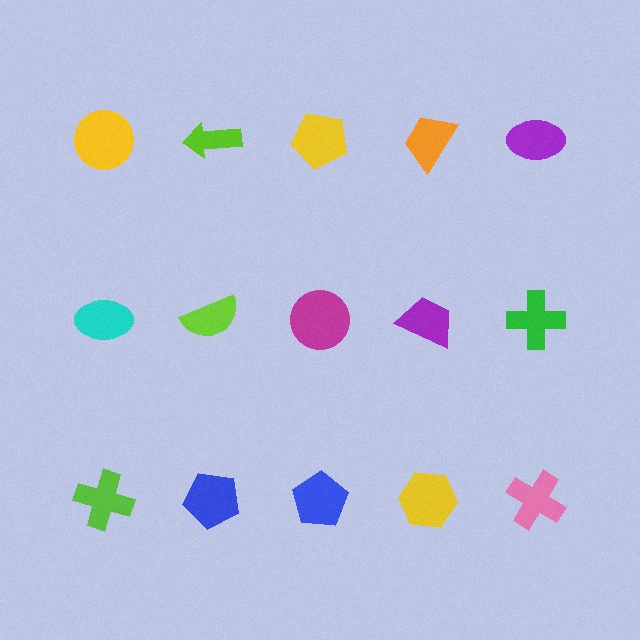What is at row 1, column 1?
A yellow circle.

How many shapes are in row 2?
5 shapes.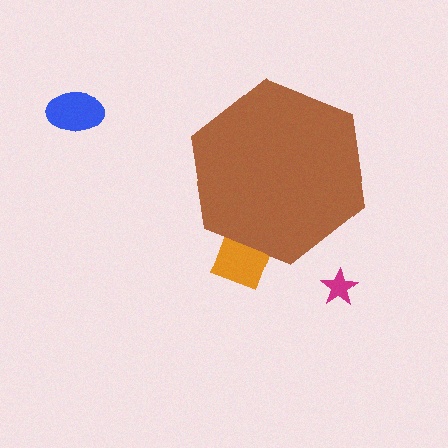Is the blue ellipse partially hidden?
No, the blue ellipse is fully visible.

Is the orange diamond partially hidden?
Yes, the orange diamond is partially hidden behind the brown hexagon.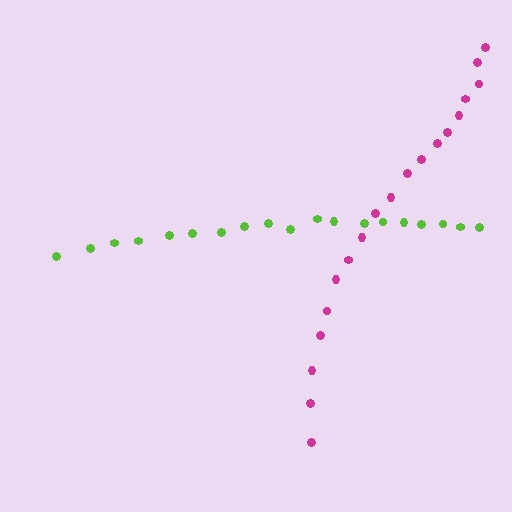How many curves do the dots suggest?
There are 2 distinct paths.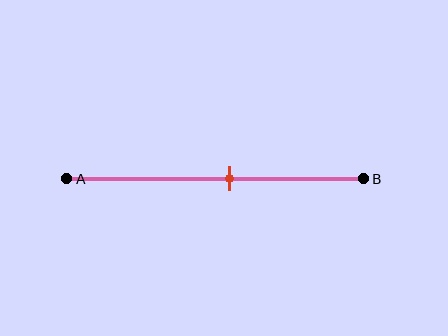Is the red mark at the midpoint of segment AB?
No, the mark is at about 55% from A, not at the 50% midpoint.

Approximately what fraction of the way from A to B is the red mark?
The red mark is approximately 55% of the way from A to B.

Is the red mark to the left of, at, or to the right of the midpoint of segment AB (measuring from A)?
The red mark is to the right of the midpoint of segment AB.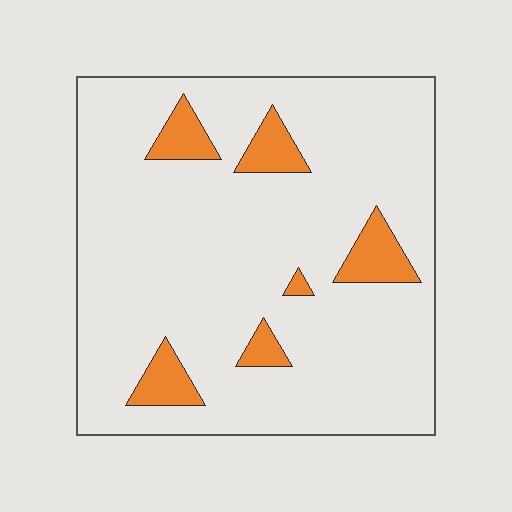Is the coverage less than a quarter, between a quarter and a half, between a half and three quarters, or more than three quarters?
Less than a quarter.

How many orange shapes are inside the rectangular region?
6.